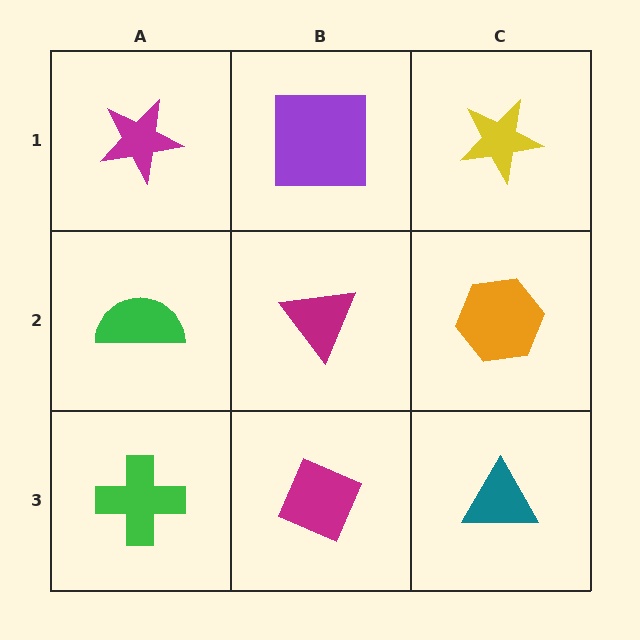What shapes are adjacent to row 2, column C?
A yellow star (row 1, column C), a teal triangle (row 3, column C), a magenta triangle (row 2, column B).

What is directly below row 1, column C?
An orange hexagon.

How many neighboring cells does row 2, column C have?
3.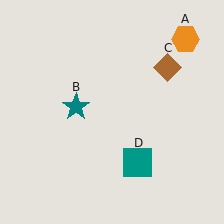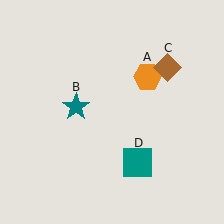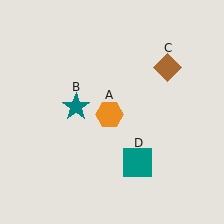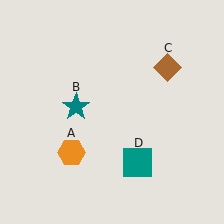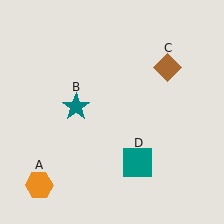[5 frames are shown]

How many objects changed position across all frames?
1 object changed position: orange hexagon (object A).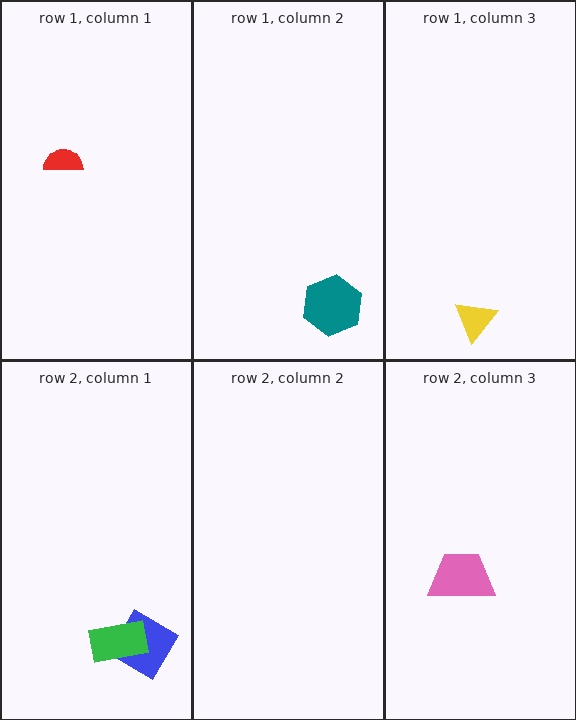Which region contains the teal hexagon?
The row 1, column 2 region.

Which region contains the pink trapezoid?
The row 2, column 3 region.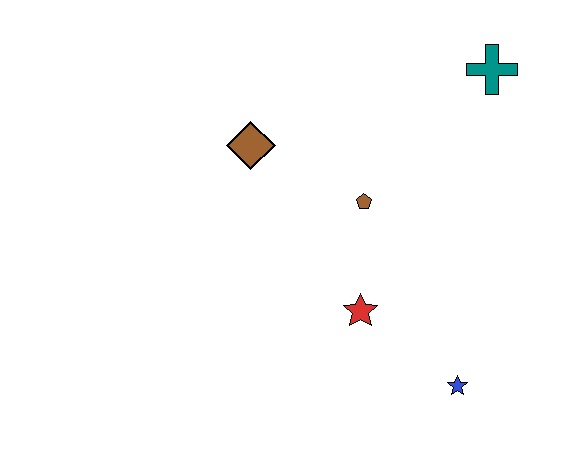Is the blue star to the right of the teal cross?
No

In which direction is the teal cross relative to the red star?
The teal cross is above the red star.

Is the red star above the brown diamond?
No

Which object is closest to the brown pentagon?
The red star is closest to the brown pentagon.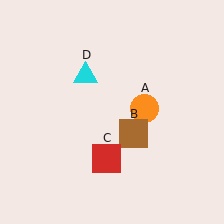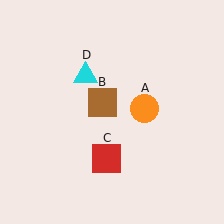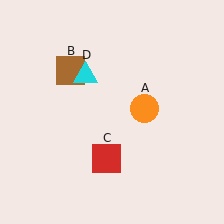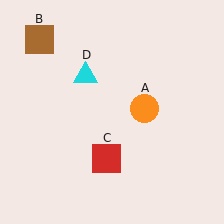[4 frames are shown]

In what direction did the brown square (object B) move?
The brown square (object B) moved up and to the left.